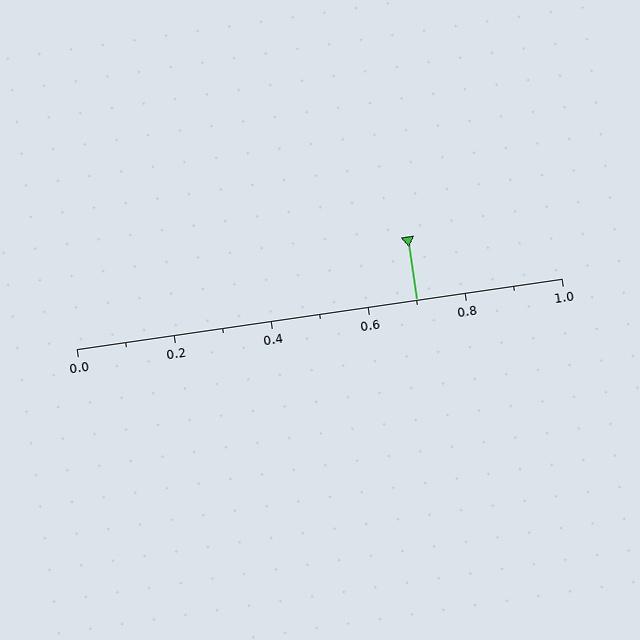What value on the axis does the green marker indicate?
The marker indicates approximately 0.7.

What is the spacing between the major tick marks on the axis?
The major ticks are spaced 0.2 apart.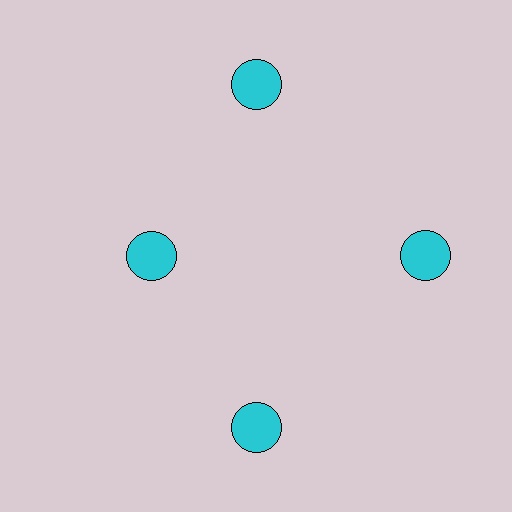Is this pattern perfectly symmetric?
No. The 4 cyan circles are arranged in a ring, but one element near the 9 o'clock position is pulled inward toward the center, breaking the 4-fold rotational symmetry.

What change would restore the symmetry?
The symmetry would be restored by moving it outward, back onto the ring so that all 4 circles sit at equal angles and equal distance from the center.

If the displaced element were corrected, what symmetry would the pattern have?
It would have 4-fold rotational symmetry — the pattern would map onto itself every 90 degrees.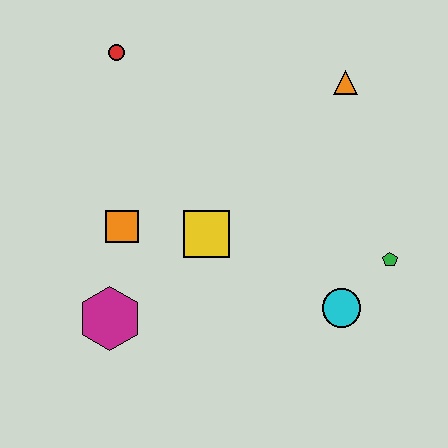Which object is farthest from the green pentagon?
The red circle is farthest from the green pentagon.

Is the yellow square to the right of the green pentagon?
No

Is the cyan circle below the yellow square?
Yes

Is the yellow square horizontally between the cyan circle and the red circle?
Yes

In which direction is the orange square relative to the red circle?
The orange square is below the red circle.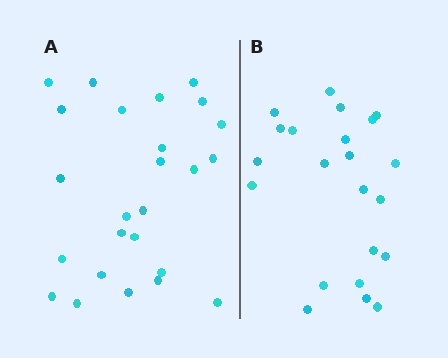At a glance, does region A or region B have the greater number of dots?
Region A (the left region) has more dots.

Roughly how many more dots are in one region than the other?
Region A has just a few more — roughly 2 or 3 more dots than region B.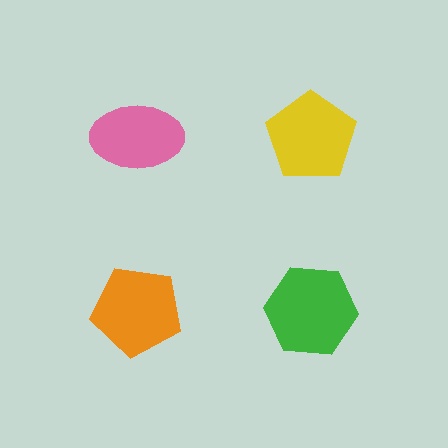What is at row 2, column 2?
A green hexagon.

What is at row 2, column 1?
An orange pentagon.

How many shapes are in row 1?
2 shapes.